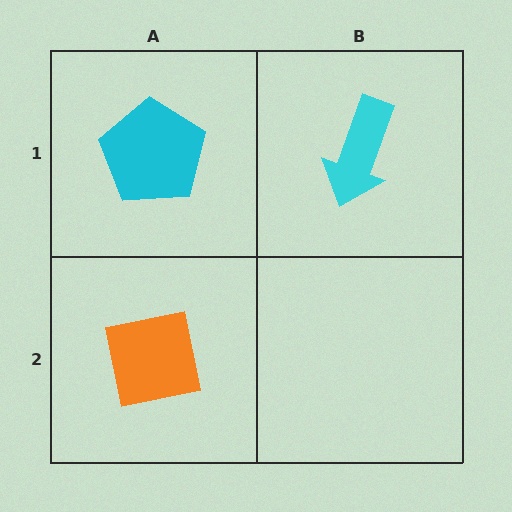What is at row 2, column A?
An orange square.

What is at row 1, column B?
A cyan arrow.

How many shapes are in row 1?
2 shapes.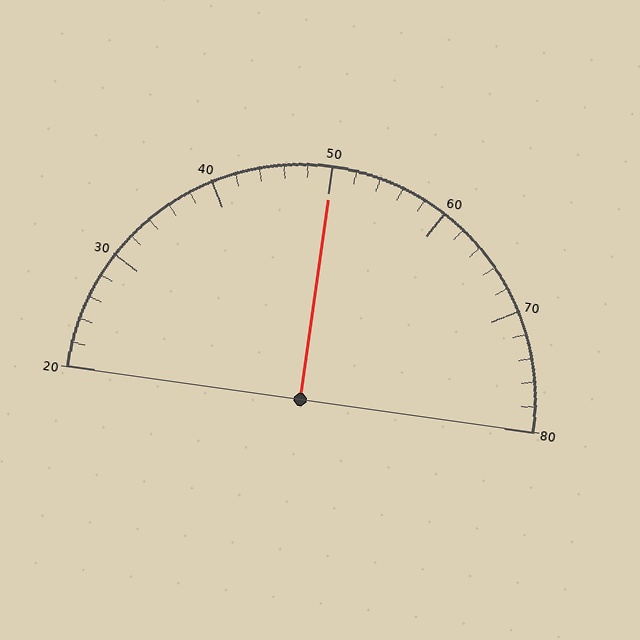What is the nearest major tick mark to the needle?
The nearest major tick mark is 50.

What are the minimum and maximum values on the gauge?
The gauge ranges from 20 to 80.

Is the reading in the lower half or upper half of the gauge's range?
The reading is in the upper half of the range (20 to 80).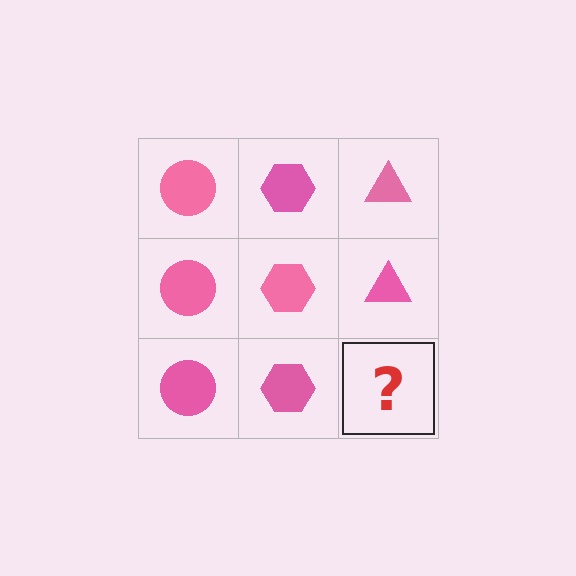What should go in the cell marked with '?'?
The missing cell should contain a pink triangle.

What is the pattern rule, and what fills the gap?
The rule is that each column has a consistent shape. The gap should be filled with a pink triangle.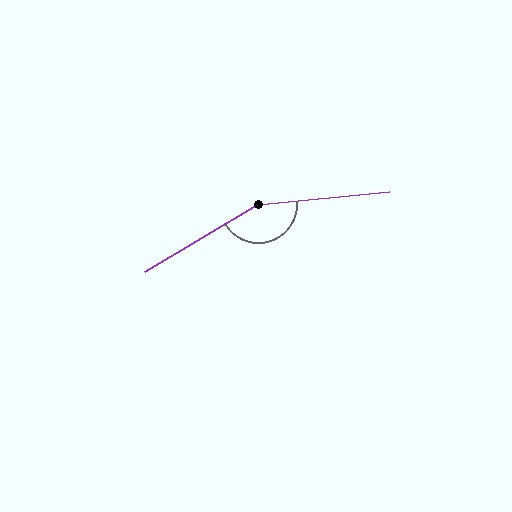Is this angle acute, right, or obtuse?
It is obtuse.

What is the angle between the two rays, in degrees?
Approximately 155 degrees.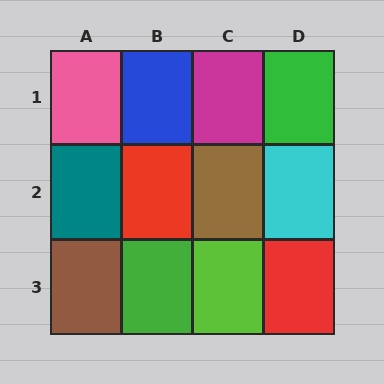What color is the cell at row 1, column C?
Magenta.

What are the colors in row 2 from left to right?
Teal, red, brown, cyan.